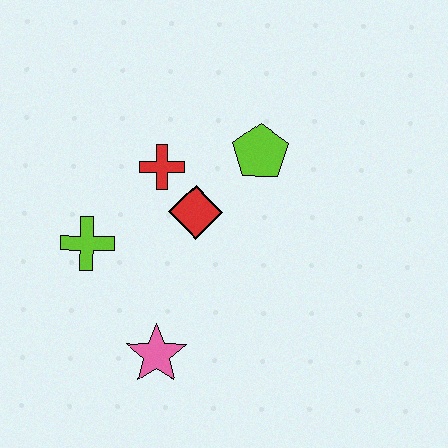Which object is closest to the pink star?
The lime cross is closest to the pink star.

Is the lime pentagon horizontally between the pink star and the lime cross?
No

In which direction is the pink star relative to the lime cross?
The pink star is below the lime cross.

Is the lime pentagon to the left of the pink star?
No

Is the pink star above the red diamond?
No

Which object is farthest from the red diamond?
The pink star is farthest from the red diamond.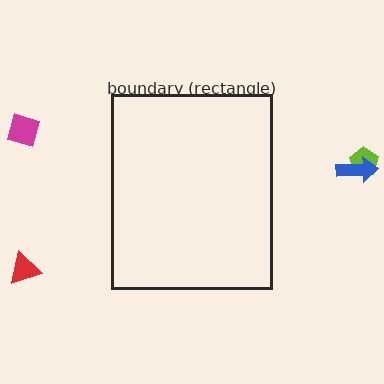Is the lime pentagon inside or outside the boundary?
Outside.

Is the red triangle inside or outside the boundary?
Outside.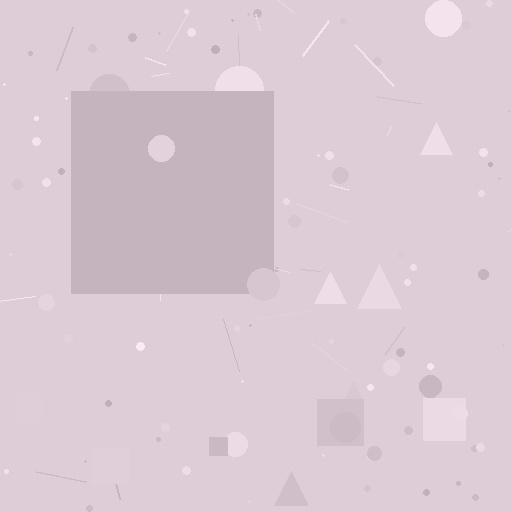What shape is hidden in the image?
A square is hidden in the image.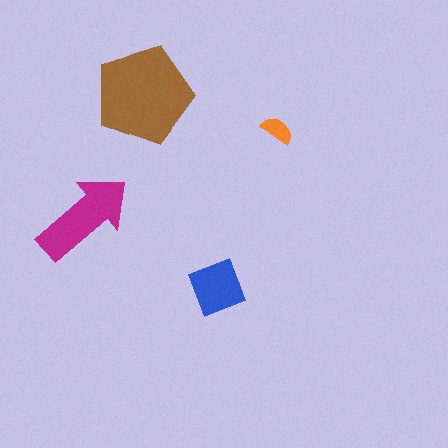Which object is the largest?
The brown pentagon.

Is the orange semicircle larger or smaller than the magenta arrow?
Smaller.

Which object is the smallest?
The orange semicircle.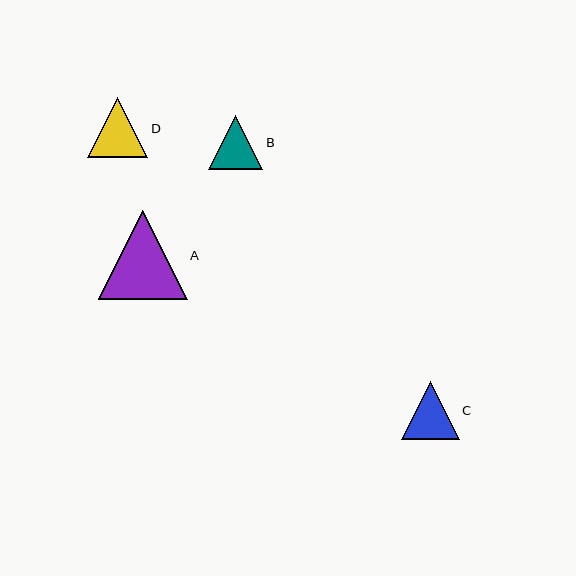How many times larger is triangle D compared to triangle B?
Triangle D is approximately 1.1 times the size of triangle B.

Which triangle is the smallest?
Triangle B is the smallest with a size of approximately 54 pixels.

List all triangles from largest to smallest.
From largest to smallest: A, D, C, B.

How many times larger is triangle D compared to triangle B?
Triangle D is approximately 1.1 times the size of triangle B.